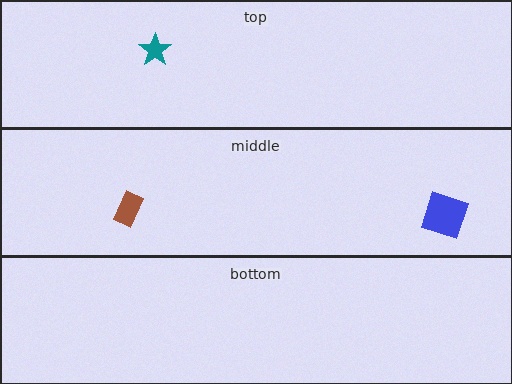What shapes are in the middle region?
The brown rectangle, the blue square.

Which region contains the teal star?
The top region.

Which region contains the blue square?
The middle region.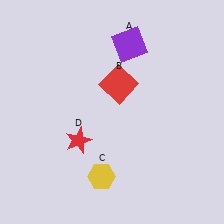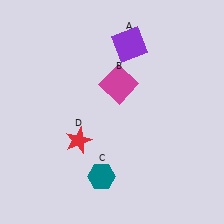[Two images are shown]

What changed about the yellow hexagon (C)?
In Image 1, C is yellow. In Image 2, it changed to teal.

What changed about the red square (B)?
In Image 1, B is red. In Image 2, it changed to magenta.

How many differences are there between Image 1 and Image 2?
There are 2 differences between the two images.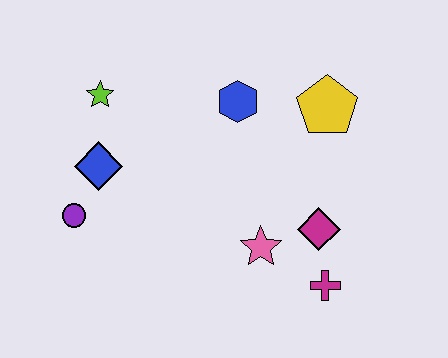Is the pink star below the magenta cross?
No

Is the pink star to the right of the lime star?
Yes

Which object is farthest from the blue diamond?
The magenta cross is farthest from the blue diamond.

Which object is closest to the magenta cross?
The magenta diamond is closest to the magenta cross.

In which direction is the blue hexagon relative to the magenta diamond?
The blue hexagon is above the magenta diamond.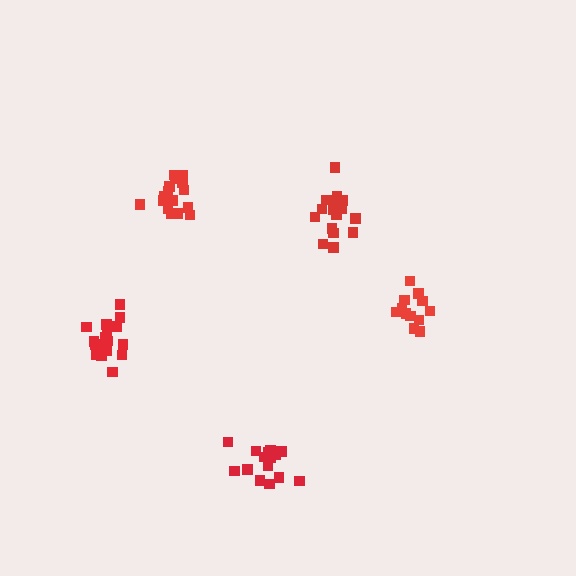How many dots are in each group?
Group 1: 12 dots, Group 2: 18 dots, Group 3: 16 dots, Group 4: 15 dots, Group 5: 16 dots (77 total).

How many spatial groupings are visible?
There are 5 spatial groupings.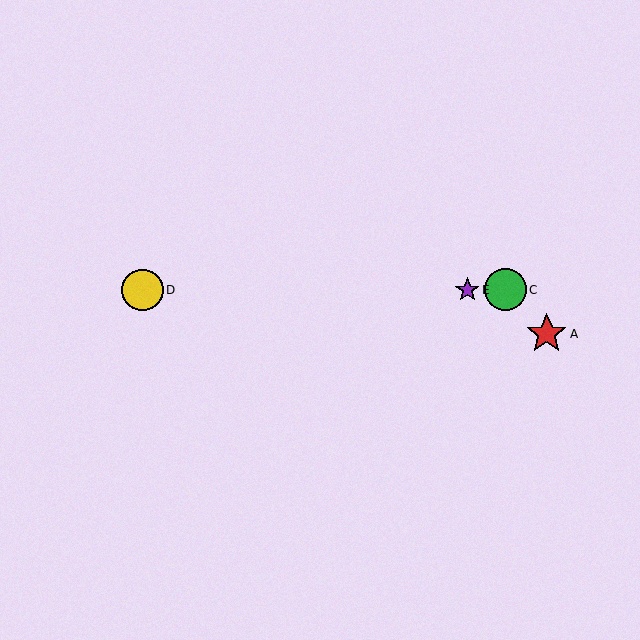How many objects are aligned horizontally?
4 objects (B, C, D, E) are aligned horizontally.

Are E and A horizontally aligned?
No, E is at y≈290 and A is at y≈334.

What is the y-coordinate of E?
Object E is at y≈290.